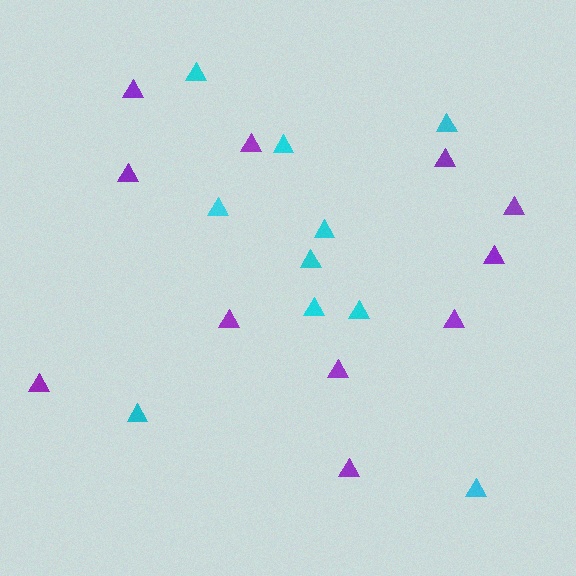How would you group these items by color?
There are 2 groups: one group of cyan triangles (10) and one group of purple triangles (11).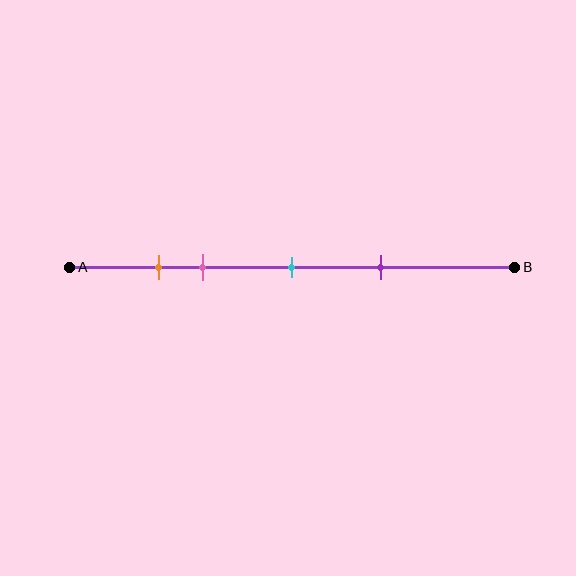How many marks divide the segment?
There are 4 marks dividing the segment.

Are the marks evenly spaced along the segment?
No, the marks are not evenly spaced.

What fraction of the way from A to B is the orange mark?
The orange mark is approximately 20% (0.2) of the way from A to B.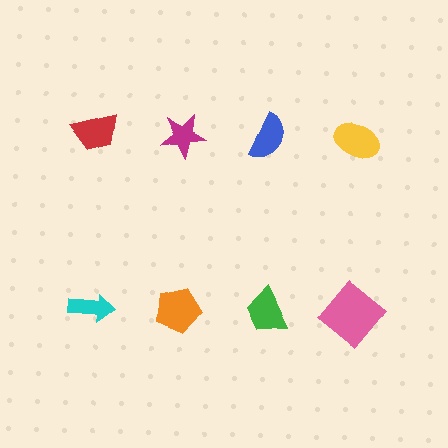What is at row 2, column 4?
A pink diamond.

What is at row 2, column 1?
A cyan arrow.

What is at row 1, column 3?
A blue semicircle.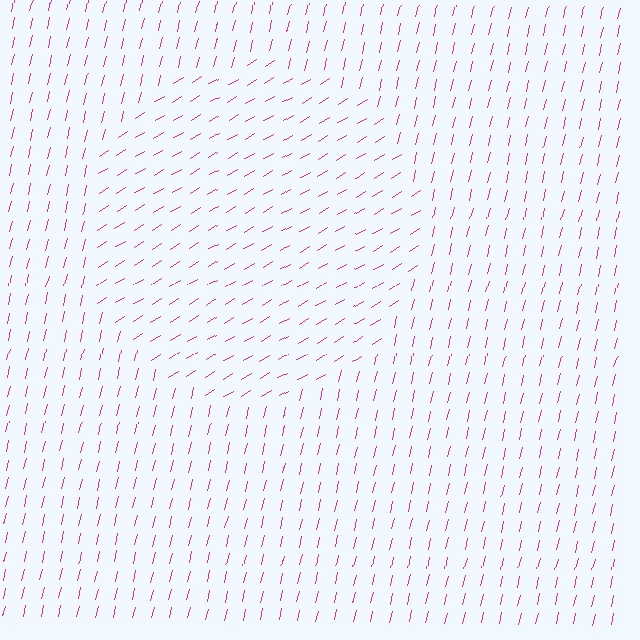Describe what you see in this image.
The image is filled with small magenta line segments. A circle region in the image has lines oriented differently from the surrounding lines, creating a visible texture boundary.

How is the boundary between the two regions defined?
The boundary is defined purely by a change in line orientation (approximately 45 degrees difference). All lines are the same color and thickness.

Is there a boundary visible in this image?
Yes, there is a texture boundary formed by a change in line orientation.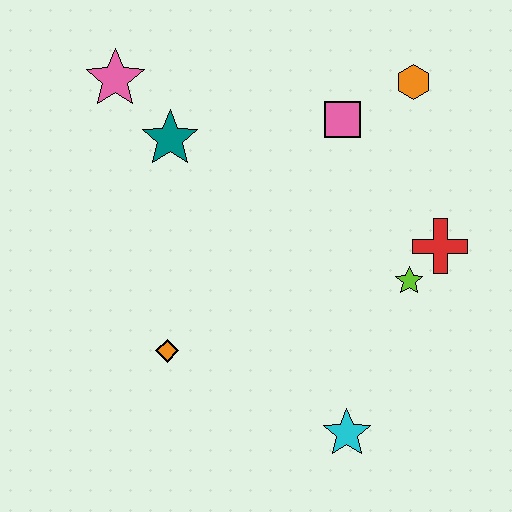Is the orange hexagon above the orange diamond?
Yes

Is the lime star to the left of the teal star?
No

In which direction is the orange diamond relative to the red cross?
The orange diamond is to the left of the red cross.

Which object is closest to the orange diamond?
The cyan star is closest to the orange diamond.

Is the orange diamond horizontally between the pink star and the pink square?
Yes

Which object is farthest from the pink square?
The cyan star is farthest from the pink square.